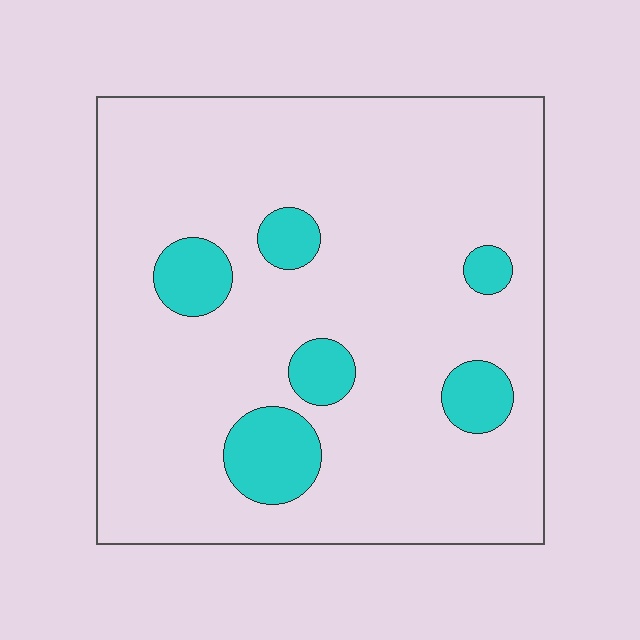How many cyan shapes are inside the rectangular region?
6.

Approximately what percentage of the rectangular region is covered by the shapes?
Approximately 15%.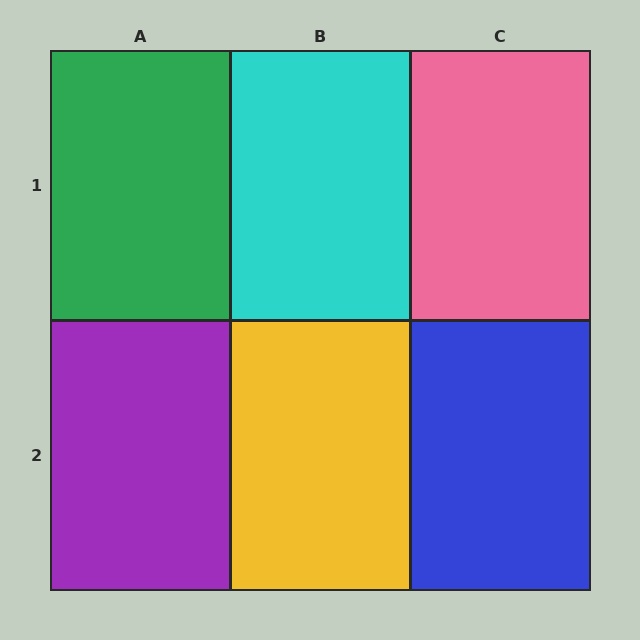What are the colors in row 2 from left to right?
Purple, yellow, blue.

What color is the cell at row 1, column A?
Green.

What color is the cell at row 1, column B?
Cyan.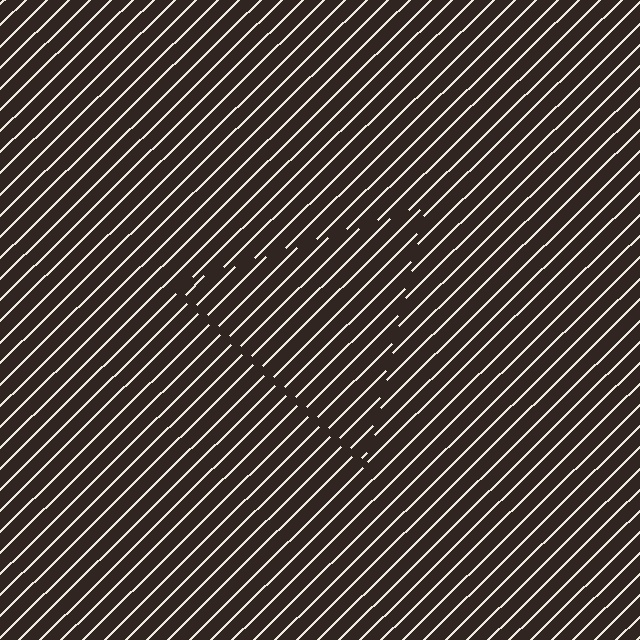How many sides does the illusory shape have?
3 sides — the line-ends trace a triangle.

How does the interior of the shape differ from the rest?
The interior of the shape contains the same grating, shifted by half a period — the contour is defined by the phase discontinuity where line-ends from the inner and outer gratings abut.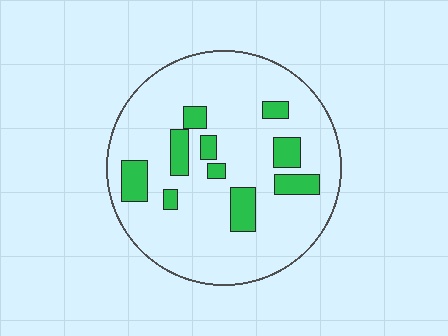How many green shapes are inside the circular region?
10.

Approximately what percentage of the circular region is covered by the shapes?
Approximately 15%.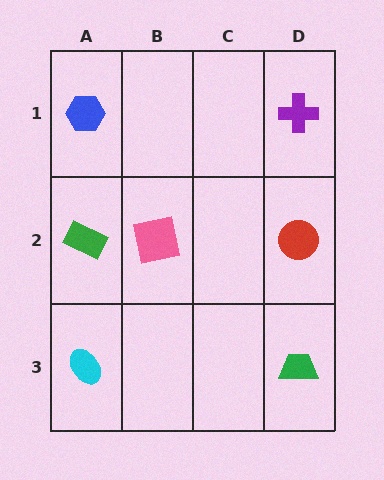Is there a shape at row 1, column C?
No, that cell is empty.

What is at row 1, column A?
A blue hexagon.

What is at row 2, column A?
A green rectangle.